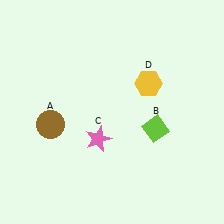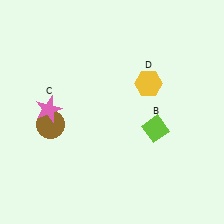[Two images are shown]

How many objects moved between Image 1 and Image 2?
1 object moved between the two images.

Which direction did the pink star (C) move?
The pink star (C) moved left.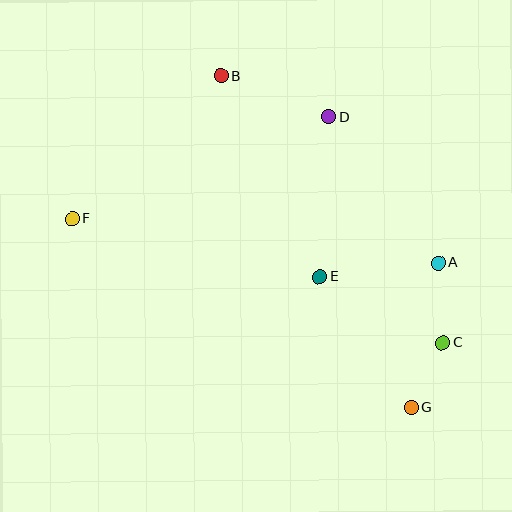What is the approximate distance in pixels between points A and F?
The distance between A and F is approximately 369 pixels.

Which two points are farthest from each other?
Points C and F are farthest from each other.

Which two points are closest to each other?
Points C and G are closest to each other.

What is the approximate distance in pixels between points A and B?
The distance between A and B is approximately 287 pixels.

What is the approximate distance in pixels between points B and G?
The distance between B and G is approximately 382 pixels.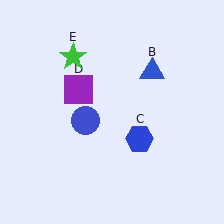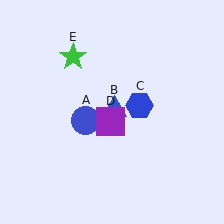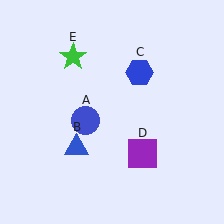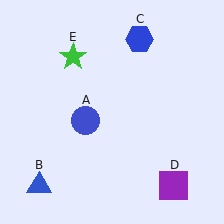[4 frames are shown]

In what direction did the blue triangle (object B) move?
The blue triangle (object B) moved down and to the left.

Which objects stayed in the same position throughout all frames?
Blue circle (object A) and green star (object E) remained stationary.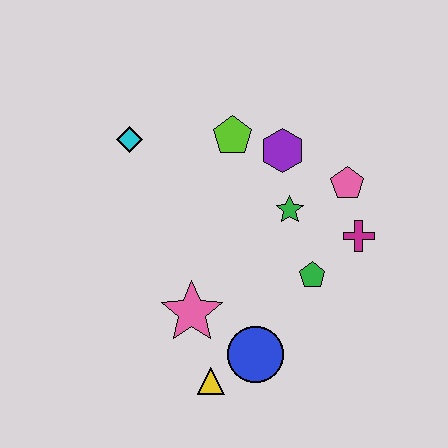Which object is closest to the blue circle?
The yellow triangle is closest to the blue circle.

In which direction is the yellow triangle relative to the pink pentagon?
The yellow triangle is below the pink pentagon.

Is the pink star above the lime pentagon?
No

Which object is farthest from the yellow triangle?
The cyan diamond is farthest from the yellow triangle.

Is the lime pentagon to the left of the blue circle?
Yes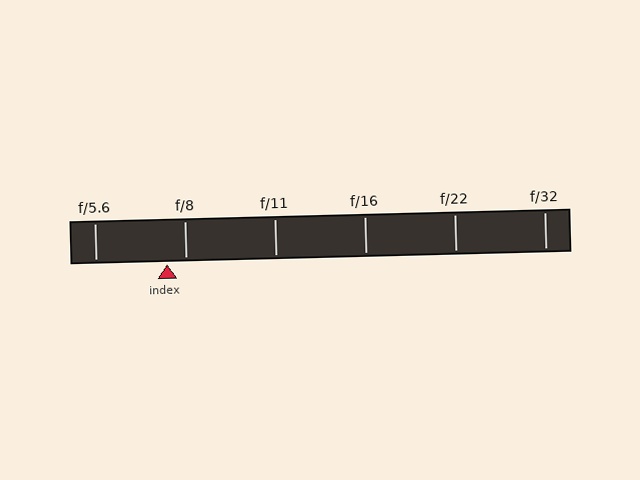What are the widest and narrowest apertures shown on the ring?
The widest aperture shown is f/5.6 and the narrowest is f/32.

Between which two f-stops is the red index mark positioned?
The index mark is between f/5.6 and f/8.